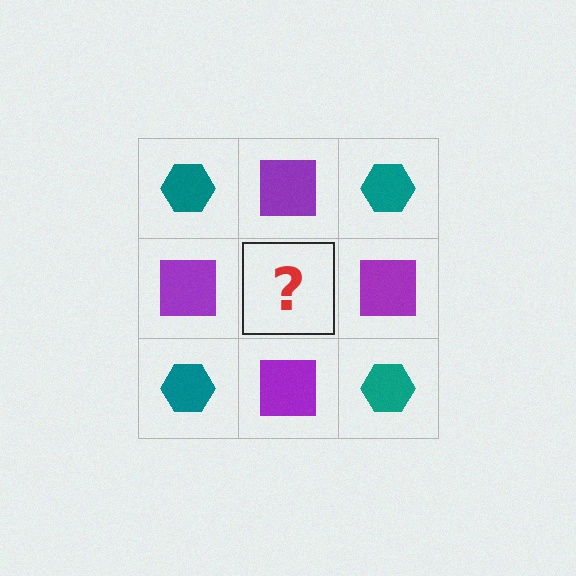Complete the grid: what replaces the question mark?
The question mark should be replaced with a teal hexagon.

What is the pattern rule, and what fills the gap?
The rule is that it alternates teal hexagon and purple square in a checkerboard pattern. The gap should be filled with a teal hexagon.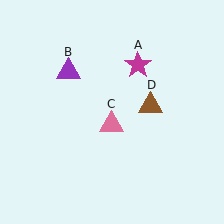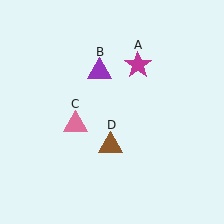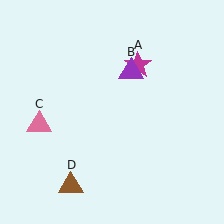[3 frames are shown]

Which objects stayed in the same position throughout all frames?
Magenta star (object A) remained stationary.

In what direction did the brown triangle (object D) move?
The brown triangle (object D) moved down and to the left.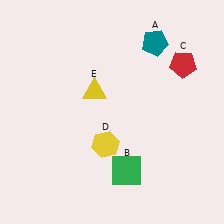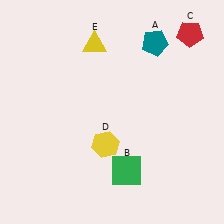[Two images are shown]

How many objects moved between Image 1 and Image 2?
2 objects moved between the two images.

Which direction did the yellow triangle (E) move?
The yellow triangle (E) moved up.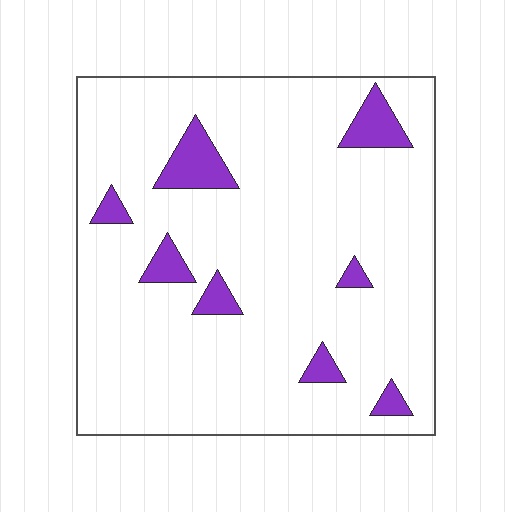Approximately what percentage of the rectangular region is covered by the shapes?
Approximately 10%.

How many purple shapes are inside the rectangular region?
8.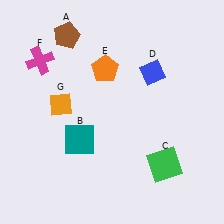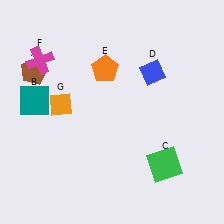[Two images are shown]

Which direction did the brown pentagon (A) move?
The brown pentagon (A) moved down.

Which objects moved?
The objects that moved are: the brown pentagon (A), the teal square (B).